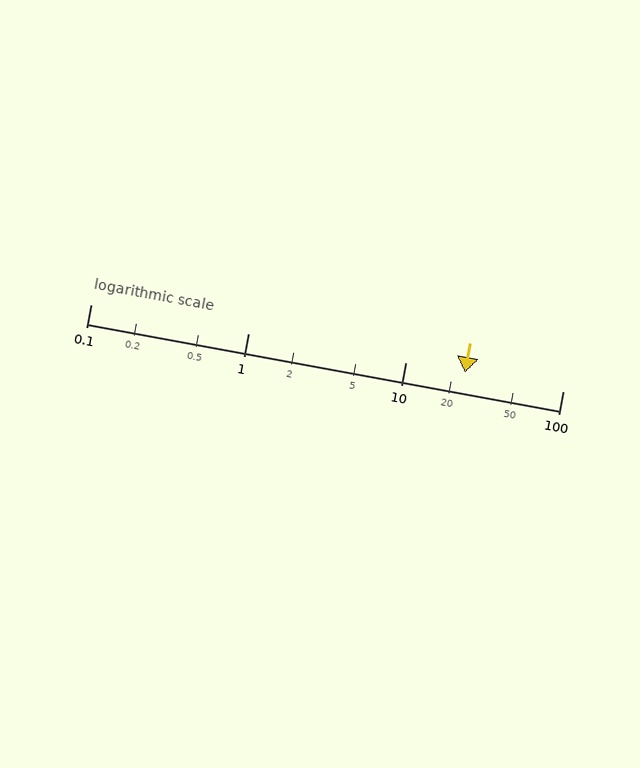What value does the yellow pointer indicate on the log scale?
The pointer indicates approximately 24.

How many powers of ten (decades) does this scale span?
The scale spans 3 decades, from 0.1 to 100.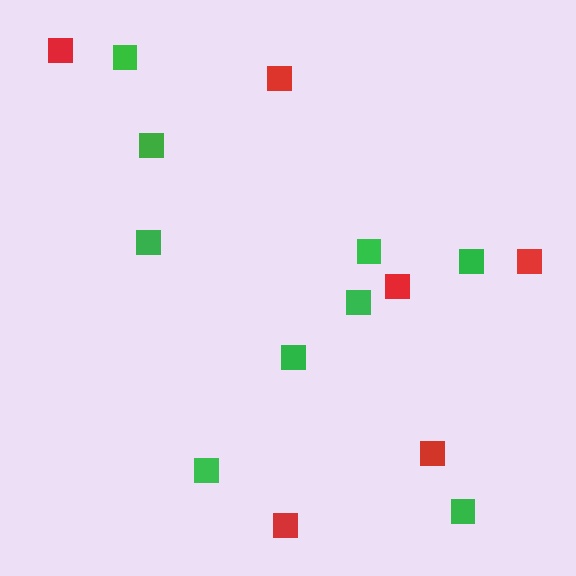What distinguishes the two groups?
There are 2 groups: one group of green squares (9) and one group of red squares (6).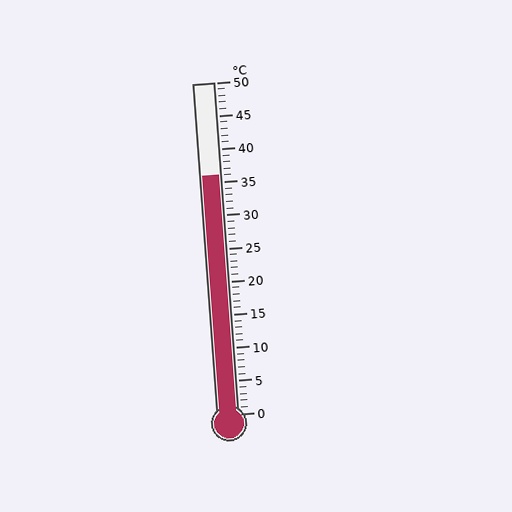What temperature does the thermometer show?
The thermometer shows approximately 36°C.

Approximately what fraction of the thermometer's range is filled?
The thermometer is filled to approximately 70% of its range.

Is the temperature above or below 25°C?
The temperature is above 25°C.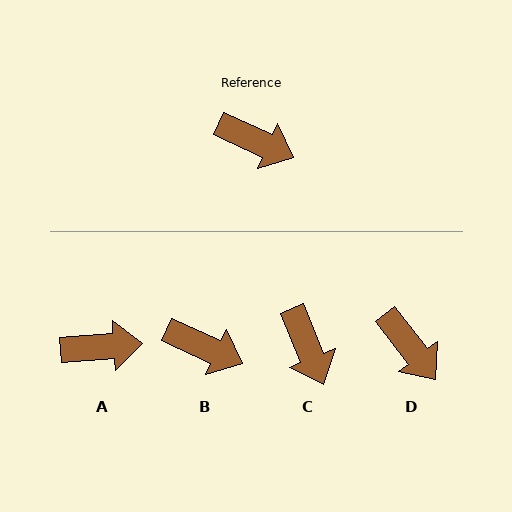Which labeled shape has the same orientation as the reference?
B.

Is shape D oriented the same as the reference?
No, it is off by about 28 degrees.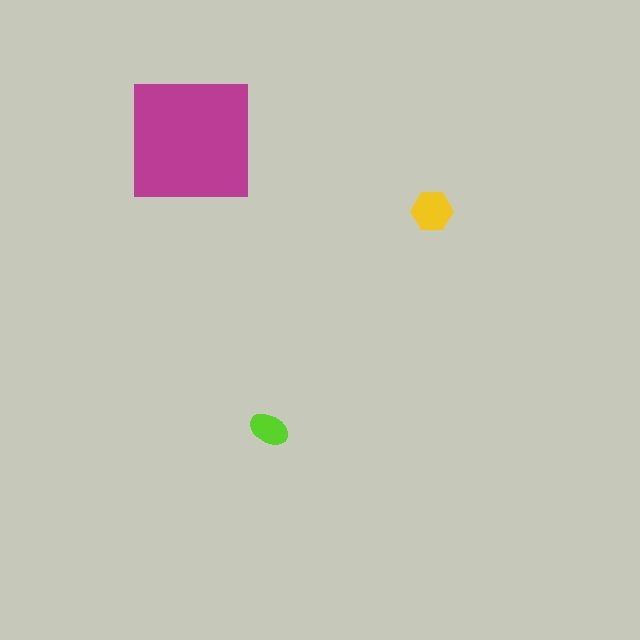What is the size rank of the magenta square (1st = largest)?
1st.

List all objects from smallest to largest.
The lime ellipse, the yellow hexagon, the magenta square.